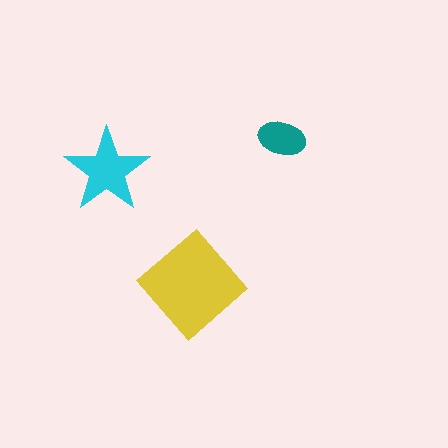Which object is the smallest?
The teal ellipse.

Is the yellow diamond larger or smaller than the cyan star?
Larger.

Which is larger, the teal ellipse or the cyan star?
The cyan star.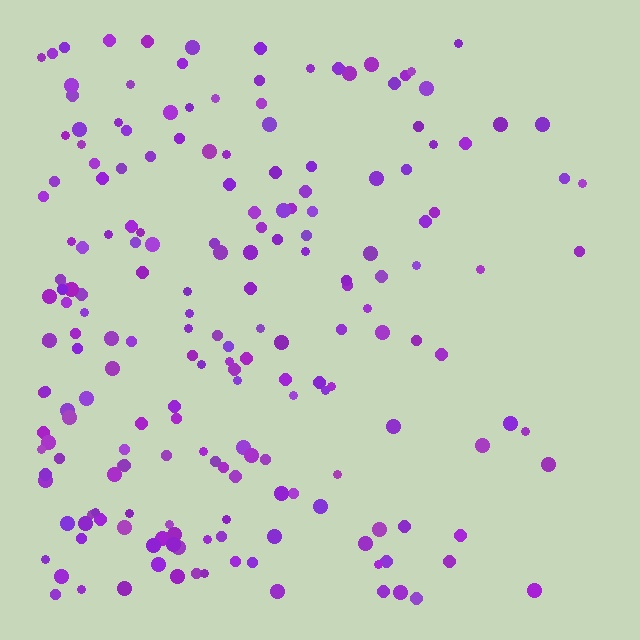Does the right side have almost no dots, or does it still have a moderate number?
Still a moderate number, just noticeably fewer than the left.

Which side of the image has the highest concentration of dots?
The left.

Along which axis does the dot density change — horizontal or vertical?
Horizontal.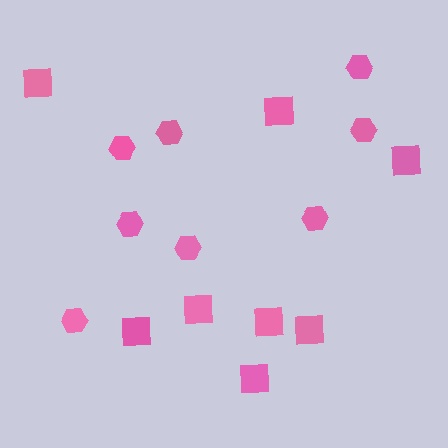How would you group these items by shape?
There are 2 groups: one group of hexagons (8) and one group of squares (8).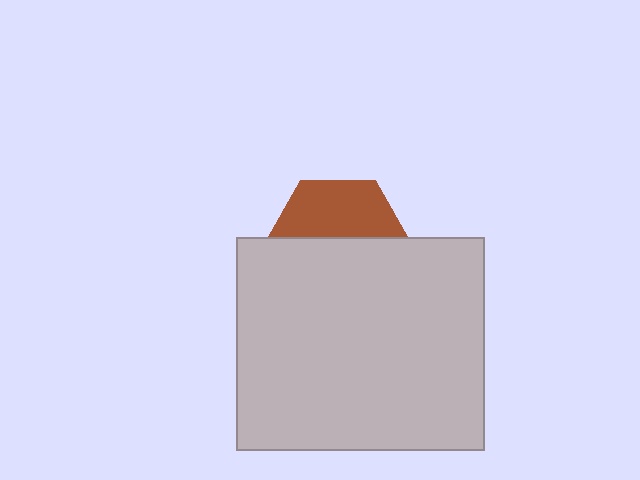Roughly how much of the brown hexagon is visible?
A small part of it is visible (roughly 42%).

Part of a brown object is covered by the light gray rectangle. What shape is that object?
It is a hexagon.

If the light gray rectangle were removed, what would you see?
You would see the complete brown hexagon.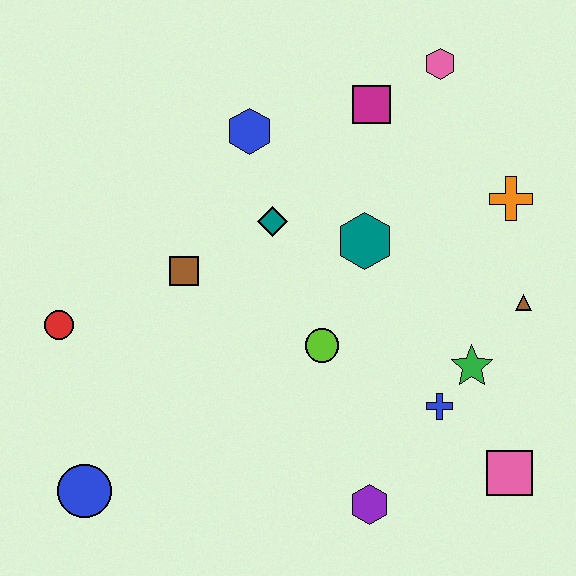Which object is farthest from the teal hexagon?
The blue circle is farthest from the teal hexagon.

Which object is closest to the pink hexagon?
The magenta square is closest to the pink hexagon.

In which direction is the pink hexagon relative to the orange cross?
The pink hexagon is above the orange cross.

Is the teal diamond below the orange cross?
Yes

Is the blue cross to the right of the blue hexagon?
Yes